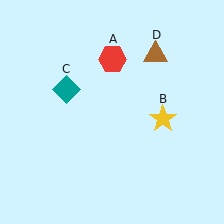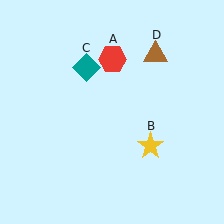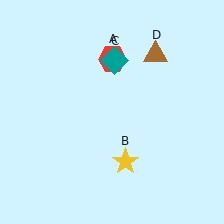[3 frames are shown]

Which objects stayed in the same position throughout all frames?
Red hexagon (object A) and brown triangle (object D) remained stationary.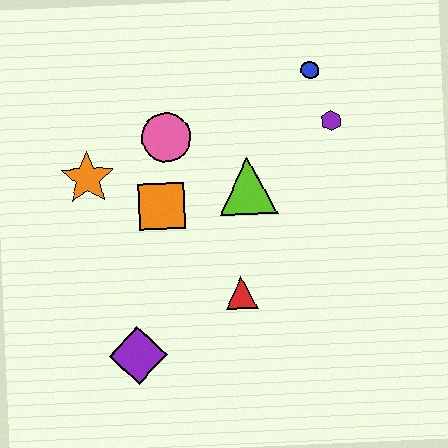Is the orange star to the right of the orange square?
No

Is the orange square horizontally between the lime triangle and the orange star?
Yes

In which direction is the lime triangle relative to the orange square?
The lime triangle is to the right of the orange square.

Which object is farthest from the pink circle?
The purple diamond is farthest from the pink circle.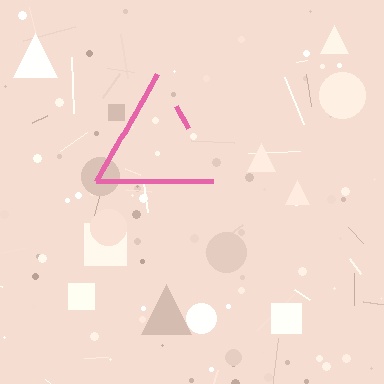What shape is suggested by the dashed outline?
The dashed outline suggests a triangle.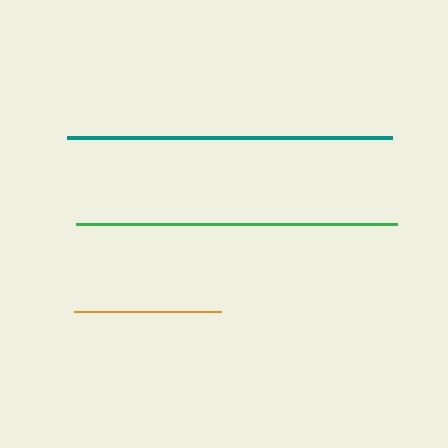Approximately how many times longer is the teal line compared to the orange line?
The teal line is approximately 2.2 times the length of the orange line.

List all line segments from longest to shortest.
From longest to shortest: teal, green, orange.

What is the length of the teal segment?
The teal segment is approximately 325 pixels long.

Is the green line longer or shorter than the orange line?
The green line is longer than the orange line.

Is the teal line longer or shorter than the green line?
The teal line is longer than the green line.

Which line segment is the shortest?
The orange line is the shortest at approximately 147 pixels.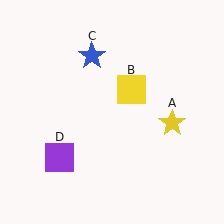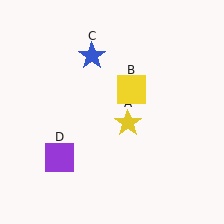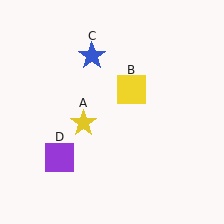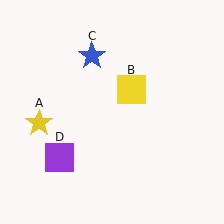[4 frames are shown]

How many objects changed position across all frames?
1 object changed position: yellow star (object A).